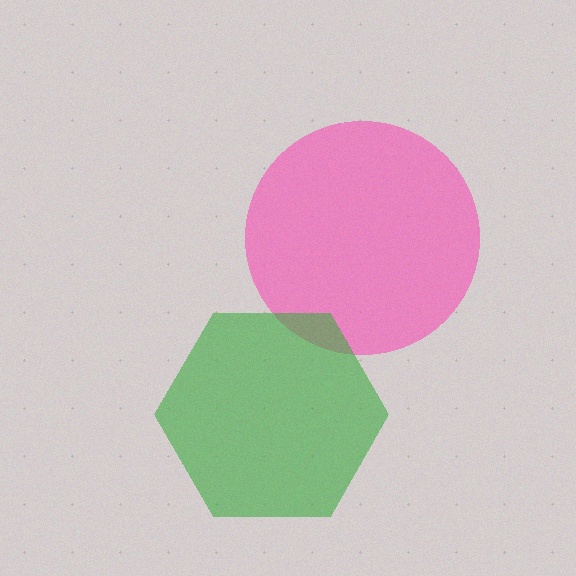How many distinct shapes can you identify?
There are 2 distinct shapes: a pink circle, a green hexagon.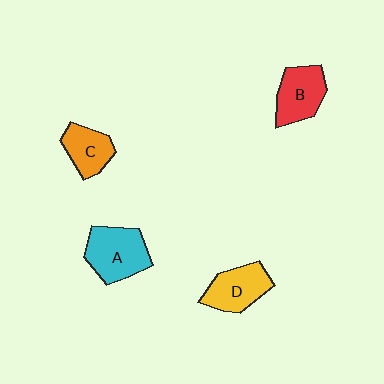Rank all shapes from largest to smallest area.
From largest to smallest: A (cyan), B (red), D (yellow), C (orange).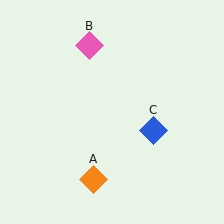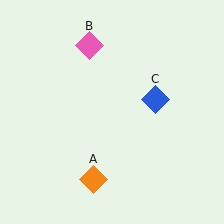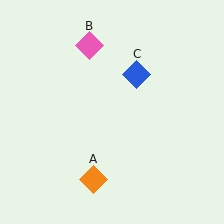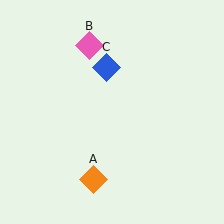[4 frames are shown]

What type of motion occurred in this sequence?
The blue diamond (object C) rotated counterclockwise around the center of the scene.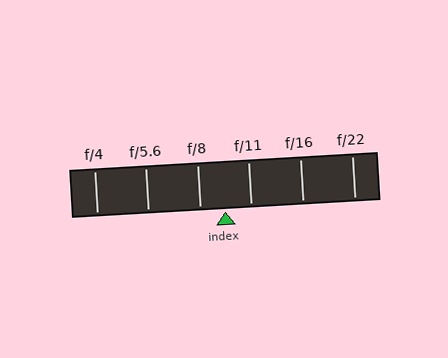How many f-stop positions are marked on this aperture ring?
There are 6 f-stop positions marked.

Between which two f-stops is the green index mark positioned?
The index mark is between f/8 and f/11.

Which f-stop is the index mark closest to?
The index mark is closest to f/8.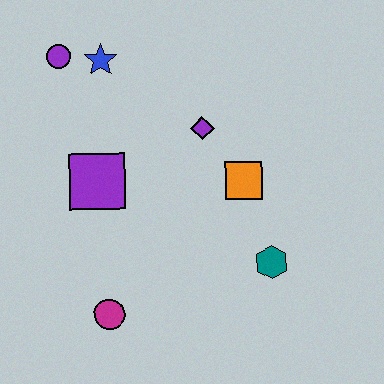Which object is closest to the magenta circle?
The purple square is closest to the magenta circle.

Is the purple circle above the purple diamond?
Yes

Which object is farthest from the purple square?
The teal hexagon is farthest from the purple square.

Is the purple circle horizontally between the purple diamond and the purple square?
No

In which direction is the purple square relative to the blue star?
The purple square is below the blue star.